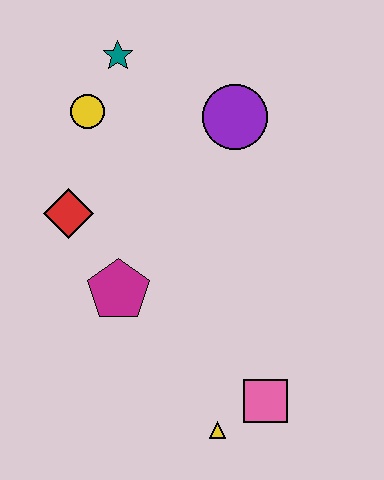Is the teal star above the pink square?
Yes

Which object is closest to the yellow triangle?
The pink square is closest to the yellow triangle.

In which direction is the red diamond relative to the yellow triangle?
The red diamond is above the yellow triangle.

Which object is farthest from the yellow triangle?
The teal star is farthest from the yellow triangle.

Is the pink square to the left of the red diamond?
No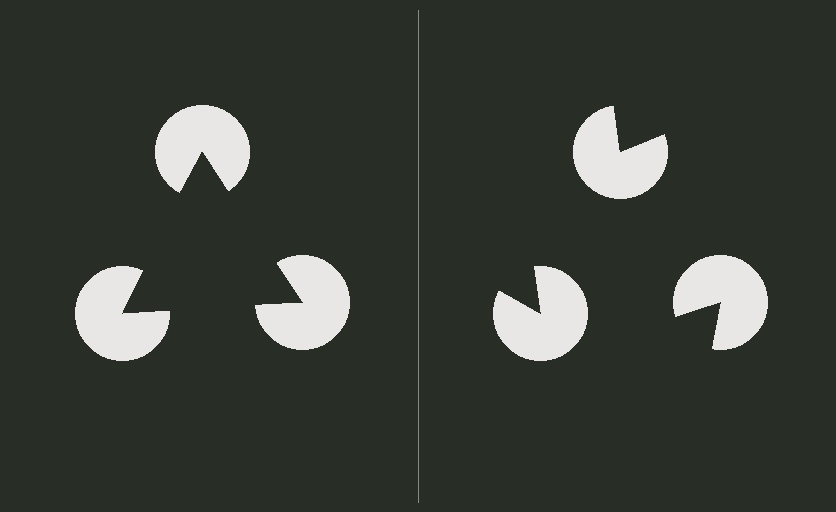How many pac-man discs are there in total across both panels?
6 — 3 on each side.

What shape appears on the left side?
An illusory triangle.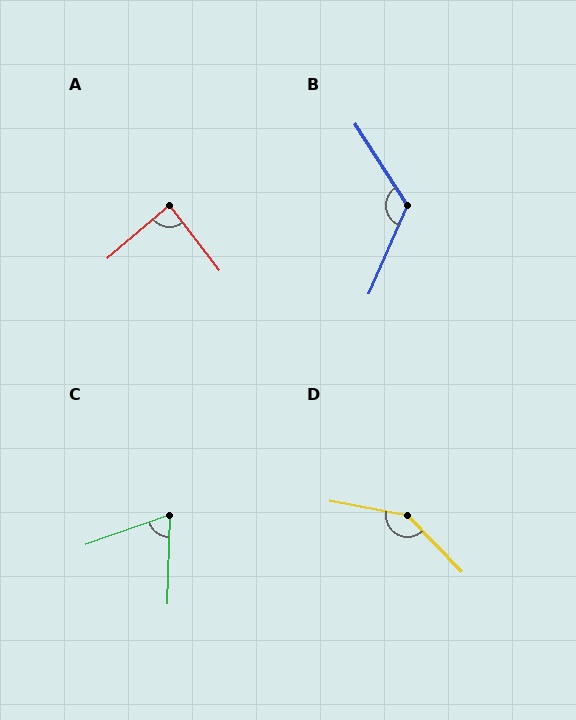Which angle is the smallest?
C, at approximately 69 degrees.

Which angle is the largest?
D, at approximately 145 degrees.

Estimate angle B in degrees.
Approximately 124 degrees.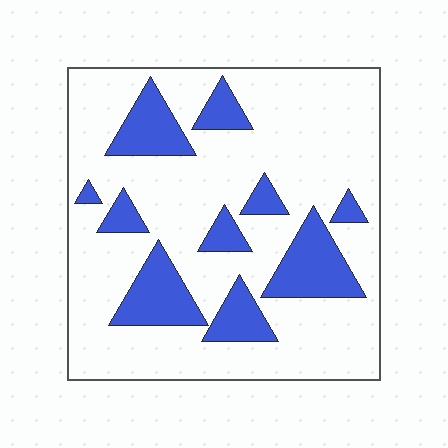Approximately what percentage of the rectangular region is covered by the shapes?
Approximately 25%.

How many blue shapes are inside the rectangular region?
10.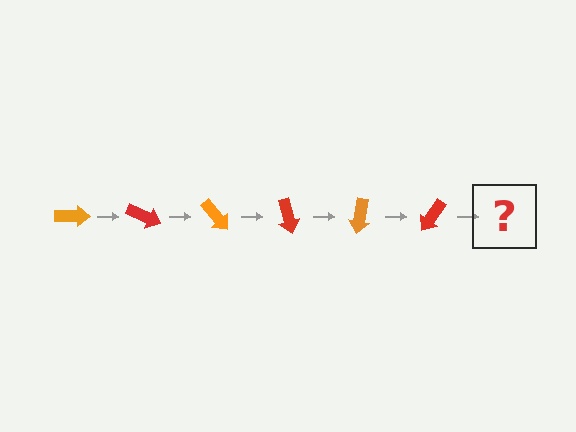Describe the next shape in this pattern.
It should be an orange arrow, rotated 150 degrees from the start.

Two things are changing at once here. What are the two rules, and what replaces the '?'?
The two rules are that it rotates 25 degrees each step and the color cycles through orange and red. The '?' should be an orange arrow, rotated 150 degrees from the start.